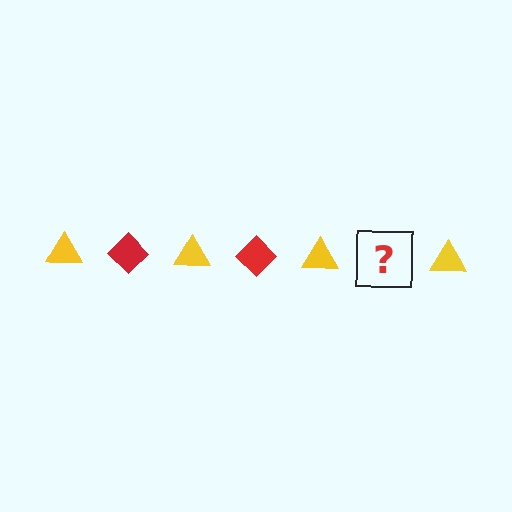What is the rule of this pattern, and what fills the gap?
The rule is that the pattern alternates between yellow triangle and red diamond. The gap should be filled with a red diamond.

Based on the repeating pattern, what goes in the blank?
The blank should be a red diamond.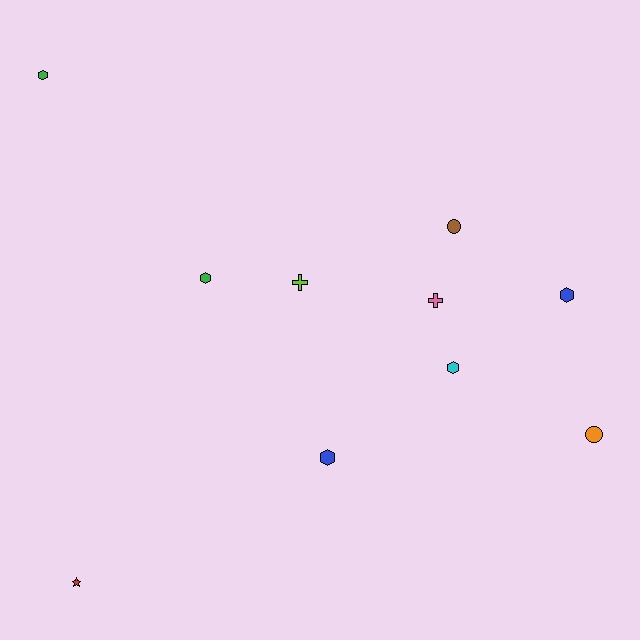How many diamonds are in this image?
There are no diamonds.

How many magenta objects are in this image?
There are no magenta objects.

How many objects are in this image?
There are 10 objects.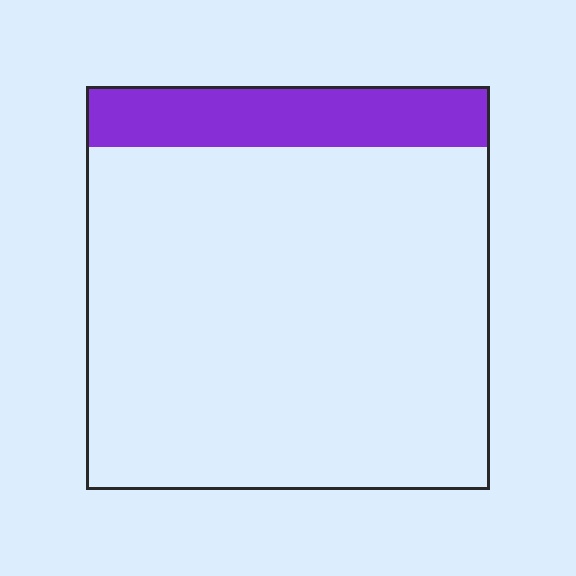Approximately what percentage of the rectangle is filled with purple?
Approximately 15%.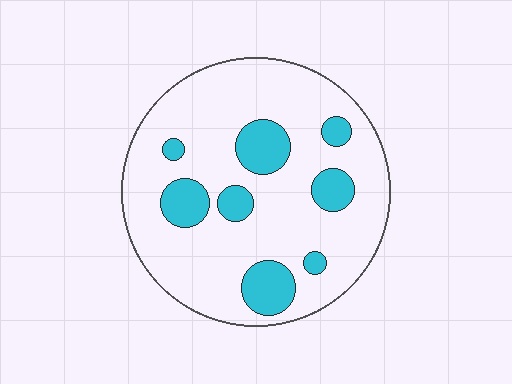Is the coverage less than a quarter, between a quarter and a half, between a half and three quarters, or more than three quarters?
Less than a quarter.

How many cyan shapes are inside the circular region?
8.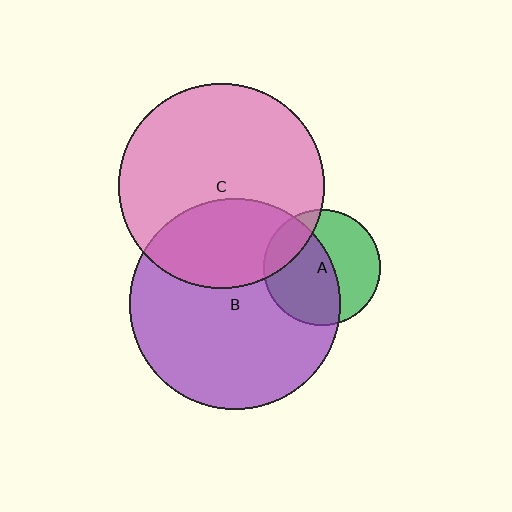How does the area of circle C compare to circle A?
Approximately 3.1 times.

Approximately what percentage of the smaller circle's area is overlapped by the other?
Approximately 20%.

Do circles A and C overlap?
Yes.